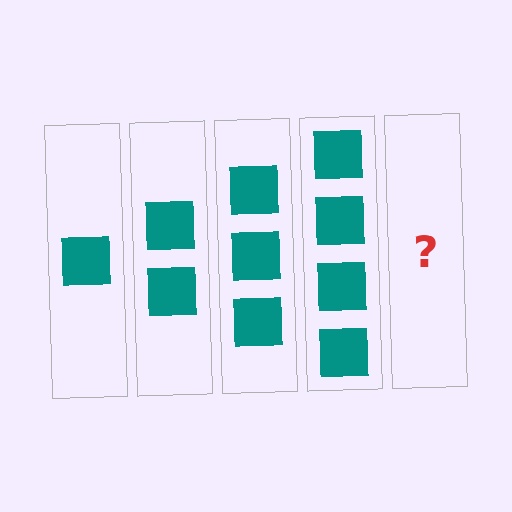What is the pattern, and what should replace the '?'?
The pattern is that each step adds one more square. The '?' should be 5 squares.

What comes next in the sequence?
The next element should be 5 squares.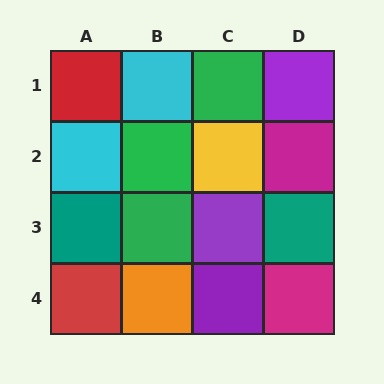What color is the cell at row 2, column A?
Cyan.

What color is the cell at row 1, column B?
Cyan.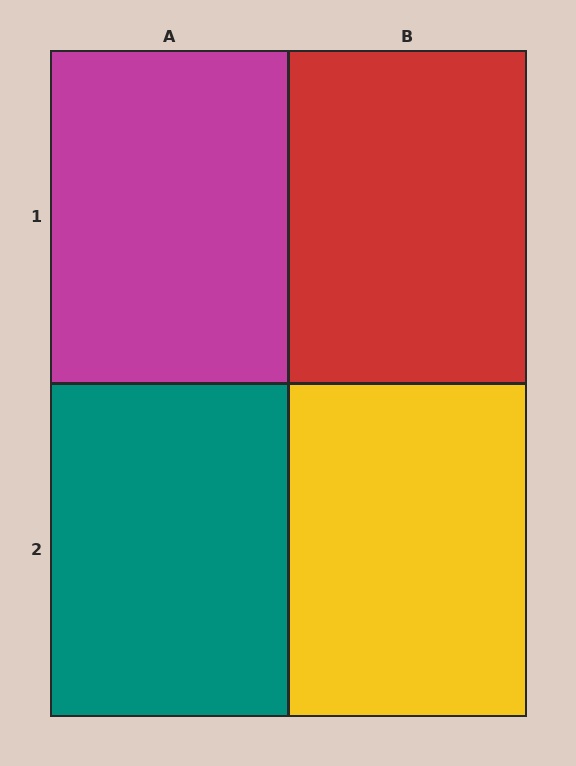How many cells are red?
1 cell is red.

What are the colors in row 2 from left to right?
Teal, yellow.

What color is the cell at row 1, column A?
Magenta.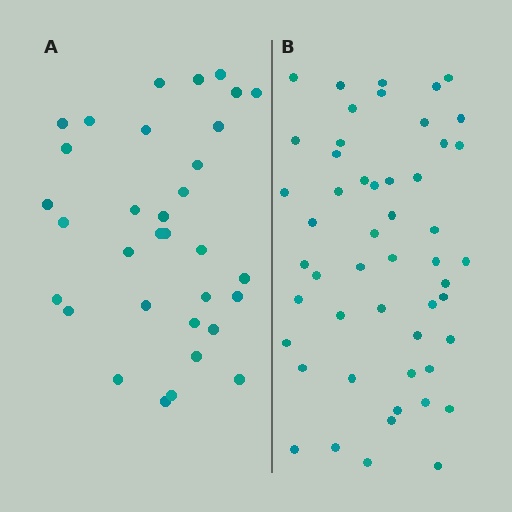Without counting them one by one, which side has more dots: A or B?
Region B (the right region) has more dots.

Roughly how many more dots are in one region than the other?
Region B has approximately 20 more dots than region A.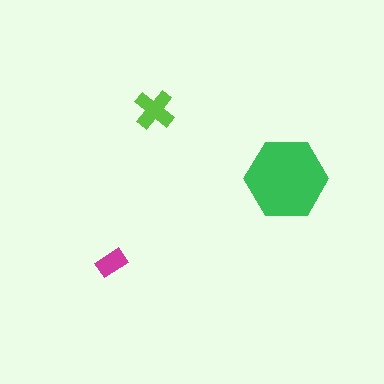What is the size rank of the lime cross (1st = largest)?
2nd.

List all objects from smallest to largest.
The magenta rectangle, the lime cross, the green hexagon.